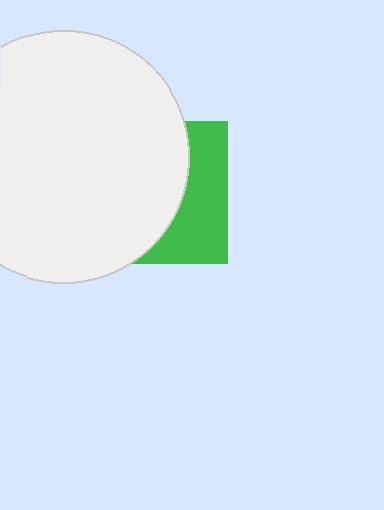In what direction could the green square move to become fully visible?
The green square could move right. That would shift it out from behind the white circle entirely.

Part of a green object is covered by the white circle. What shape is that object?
It is a square.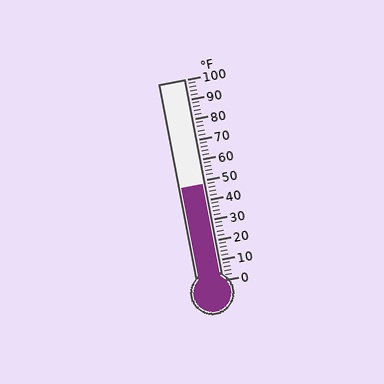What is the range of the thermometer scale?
The thermometer scale ranges from 0°F to 100°F.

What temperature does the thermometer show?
The thermometer shows approximately 48°F.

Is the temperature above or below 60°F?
The temperature is below 60°F.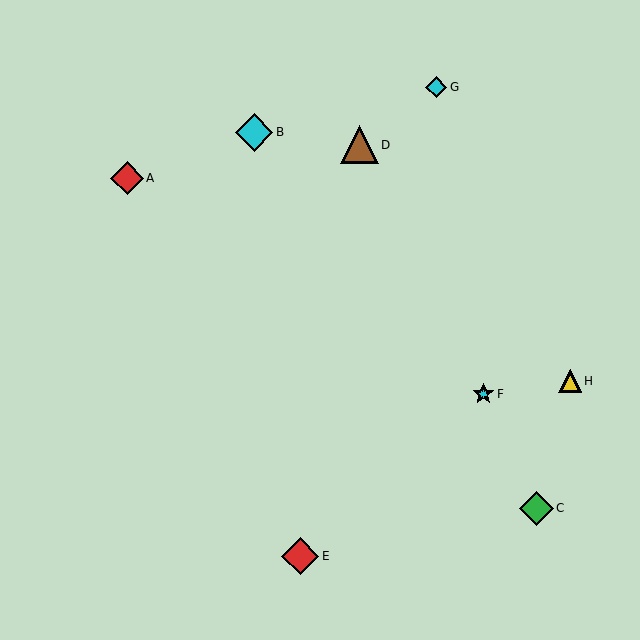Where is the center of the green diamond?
The center of the green diamond is at (536, 508).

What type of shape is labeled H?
Shape H is a yellow triangle.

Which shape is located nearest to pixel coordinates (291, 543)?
The red diamond (labeled E) at (300, 556) is nearest to that location.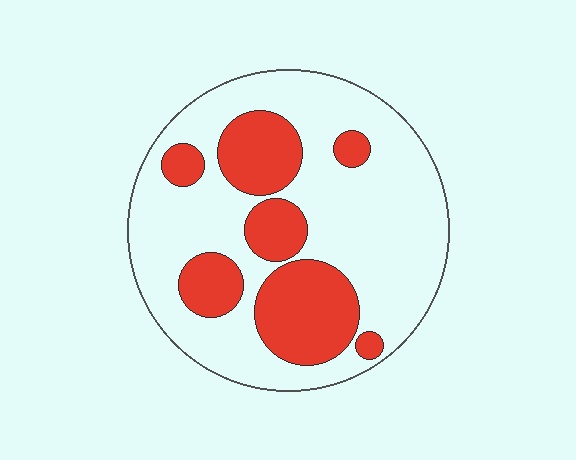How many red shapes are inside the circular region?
7.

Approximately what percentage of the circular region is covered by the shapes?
Approximately 30%.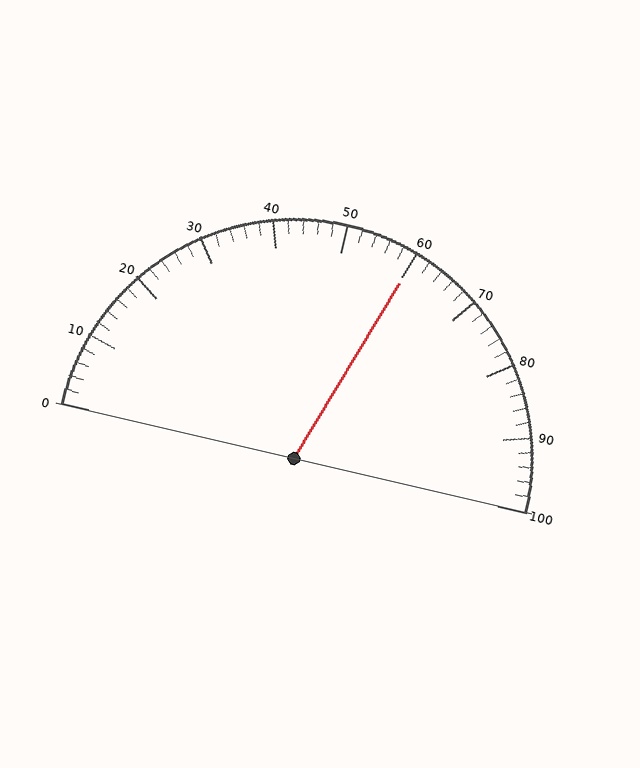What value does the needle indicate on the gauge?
The needle indicates approximately 60.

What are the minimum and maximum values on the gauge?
The gauge ranges from 0 to 100.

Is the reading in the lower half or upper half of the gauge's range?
The reading is in the upper half of the range (0 to 100).